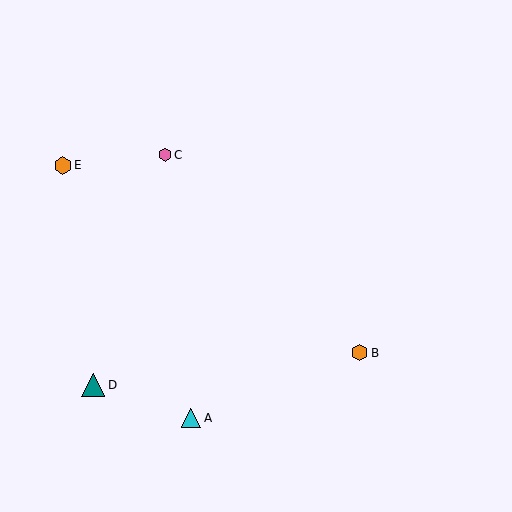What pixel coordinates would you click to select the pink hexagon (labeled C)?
Click at (165, 155) to select the pink hexagon C.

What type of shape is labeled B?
Shape B is an orange hexagon.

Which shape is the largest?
The teal triangle (labeled D) is the largest.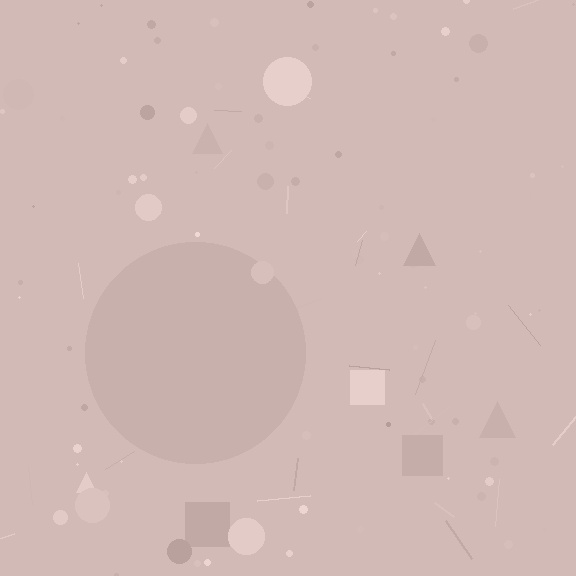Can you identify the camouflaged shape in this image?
The camouflaged shape is a circle.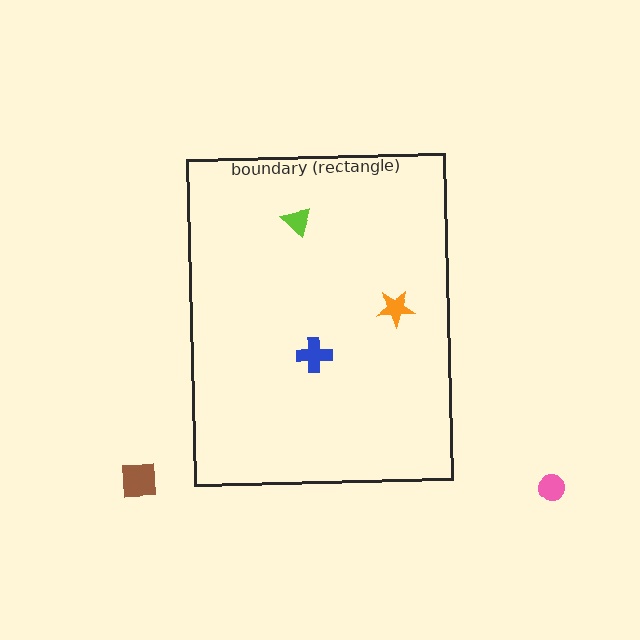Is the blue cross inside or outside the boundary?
Inside.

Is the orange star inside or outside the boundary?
Inside.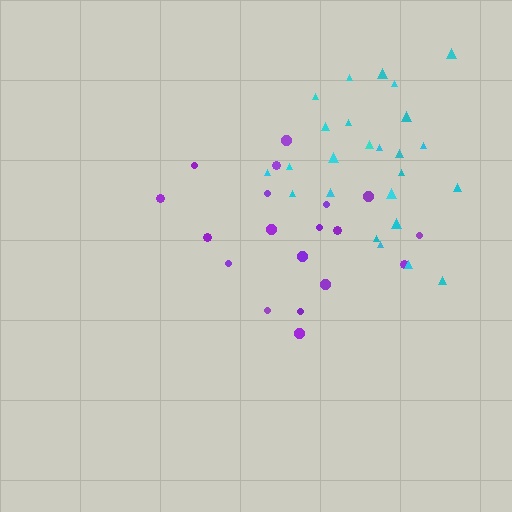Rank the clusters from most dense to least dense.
cyan, purple.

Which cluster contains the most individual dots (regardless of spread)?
Cyan (25).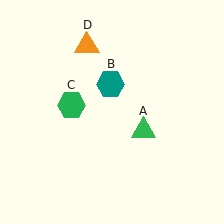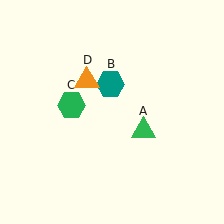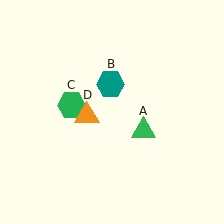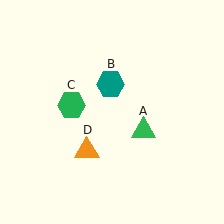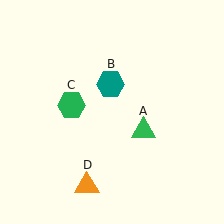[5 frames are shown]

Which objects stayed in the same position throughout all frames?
Green triangle (object A) and teal hexagon (object B) and green hexagon (object C) remained stationary.